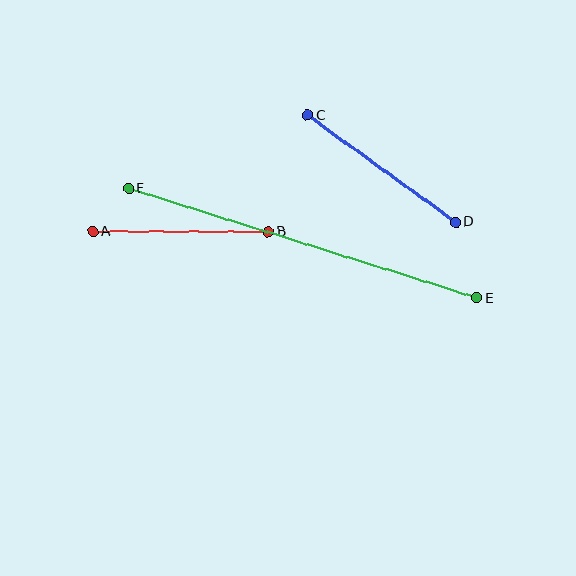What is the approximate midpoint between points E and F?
The midpoint is at approximately (303, 243) pixels.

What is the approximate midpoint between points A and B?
The midpoint is at approximately (180, 232) pixels.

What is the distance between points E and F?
The distance is approximately 365 pixels.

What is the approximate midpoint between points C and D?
The midpoint is at approximately (381, 169) pixels.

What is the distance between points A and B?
The distance is approximately 176 pixels.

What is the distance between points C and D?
The distance is approximately 183 pixels.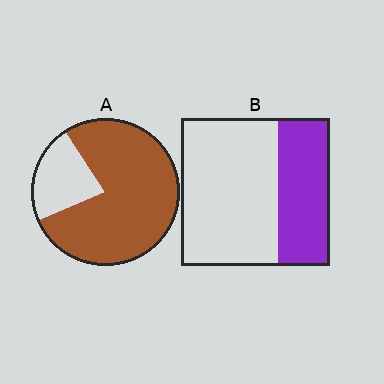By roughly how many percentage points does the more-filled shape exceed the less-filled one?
By roughly 45 percentage points (A over B).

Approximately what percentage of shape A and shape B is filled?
A is approximately 80% and B is approximately 35%.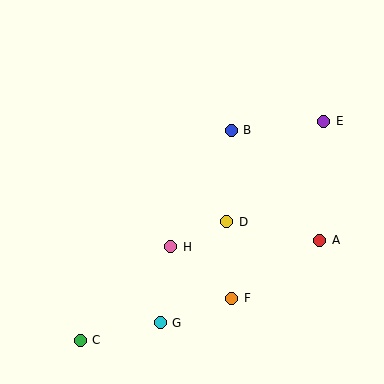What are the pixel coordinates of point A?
Point A is at (320, 240).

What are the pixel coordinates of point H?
Point H is at (171, 247).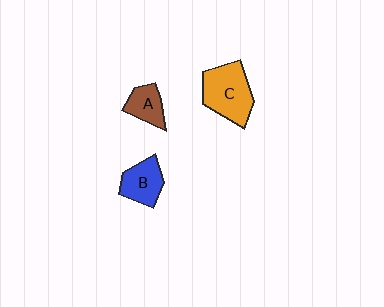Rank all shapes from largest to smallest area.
From largest to smallest: C (orange), B (blue), A (brown).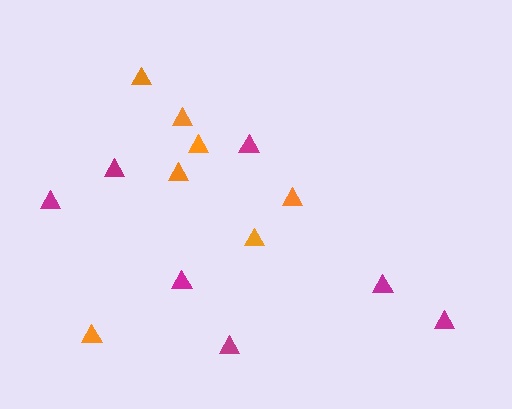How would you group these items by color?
There are 2 groups: one group of magenta triangles (7) and one group of orange triangles (7).